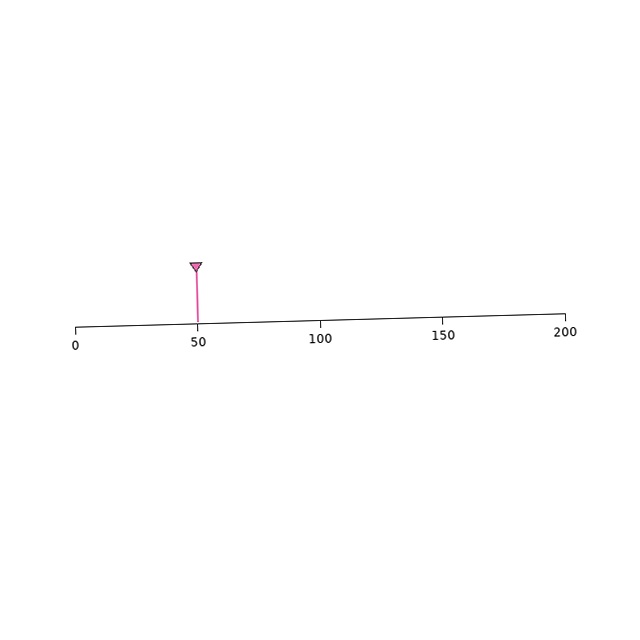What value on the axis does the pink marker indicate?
The marker indicates approximately 50.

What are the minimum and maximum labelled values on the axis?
The axis runs from 0 to 200.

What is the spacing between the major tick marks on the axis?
The major ticks are spaced 50 apart.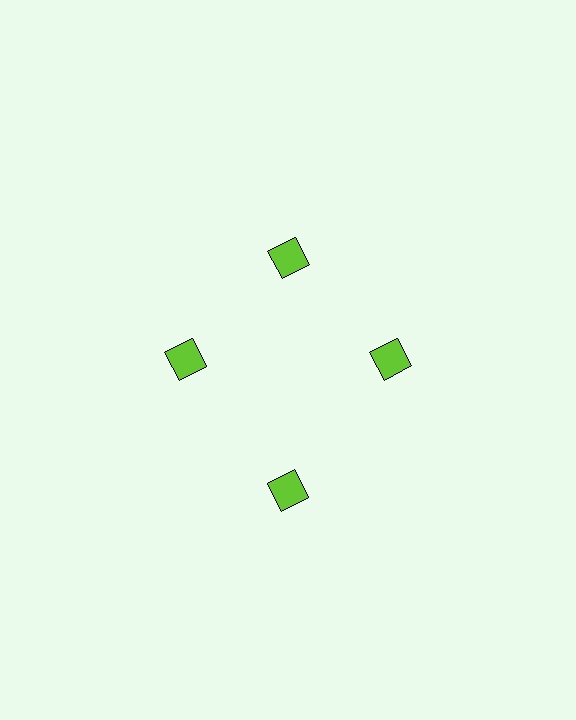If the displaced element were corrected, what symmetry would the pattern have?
It would have 4-fold rotational symmetry — the pattern would map onto itself every 90 degrees.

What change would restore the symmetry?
The symmetry would be restored by moving it inward, back onto the ring so that all 4 squares sit at equal angles and equal distance from the center.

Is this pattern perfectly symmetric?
No. The 4 lime squares are arranged in a ring, but one element near the 6 o'clock position is pushed outward from the center, breaking the 4-fold rotational symmetry.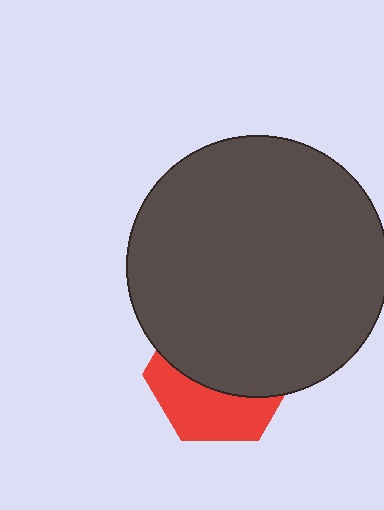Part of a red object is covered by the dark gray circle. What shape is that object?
It is a hexagon.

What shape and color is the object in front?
The object in front is a dark gray circle.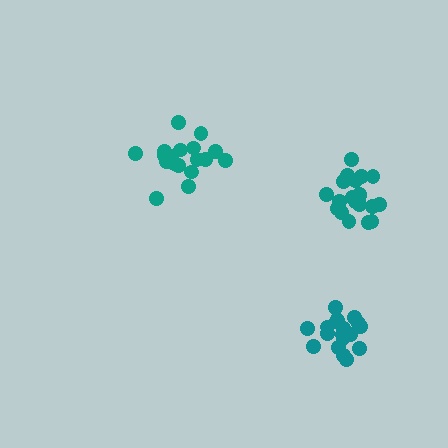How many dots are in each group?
Group 1: 19 dots, Group 2: 20 dots, Group 3: 20 dots (59 total).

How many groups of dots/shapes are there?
There are 3 groups.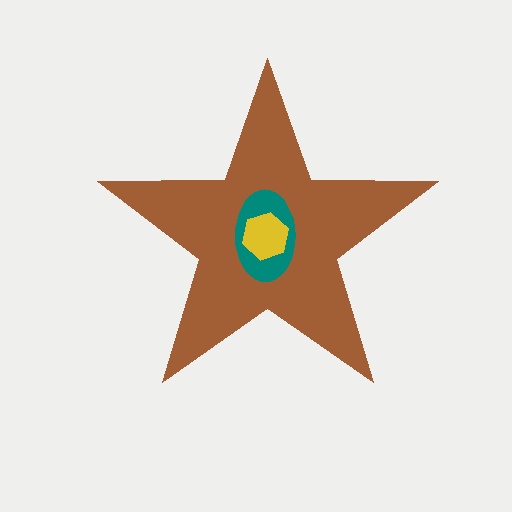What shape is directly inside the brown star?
The teal ellipse.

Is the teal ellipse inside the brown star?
Yes.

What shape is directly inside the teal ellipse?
The yellow hexagon.